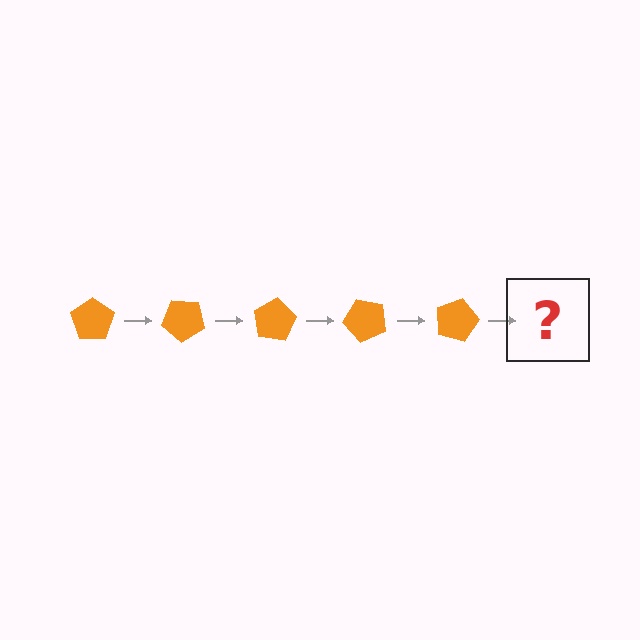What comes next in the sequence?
The next element should be an orange pentagon rotated 200 degrees.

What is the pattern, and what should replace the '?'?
The pattern is that the pentagon rotates 40 degrees each step. The '?' should be an orange pentagon rotated 200 degrees.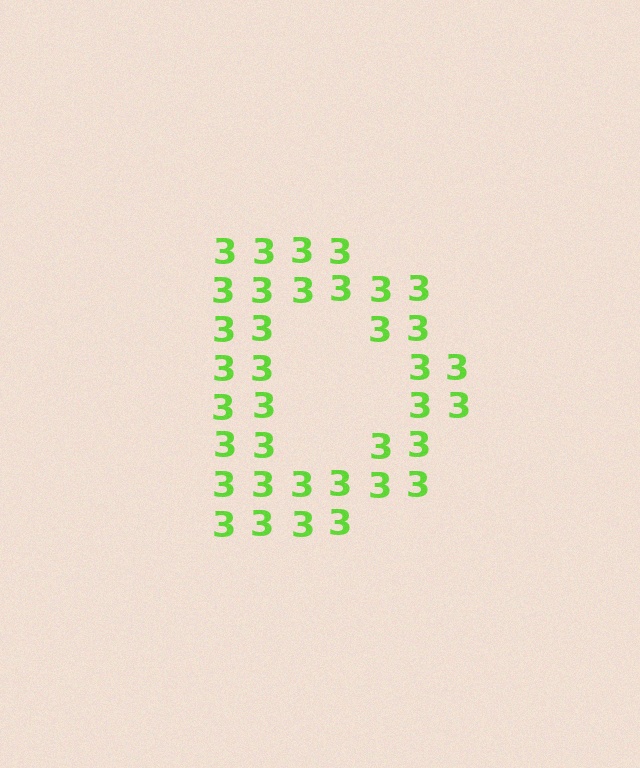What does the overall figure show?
The overall figure shows the letter D.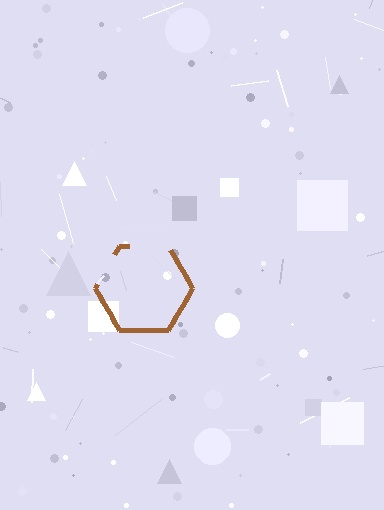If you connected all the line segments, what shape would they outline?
They would outline a hexagon.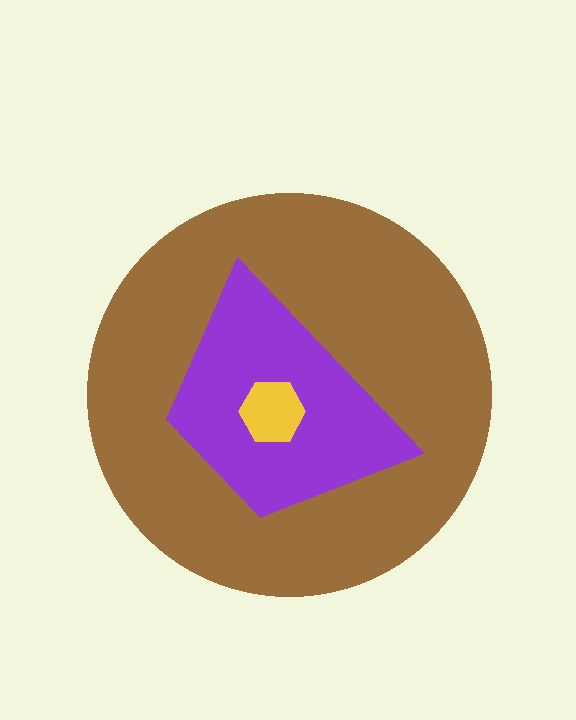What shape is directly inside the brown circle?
The purple trapezoid.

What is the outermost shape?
The brown circle.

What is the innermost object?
The yellow hexagon.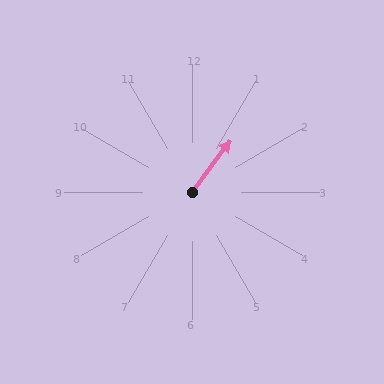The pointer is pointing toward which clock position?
Roughly 1 o'clock.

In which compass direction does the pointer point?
Northeast.